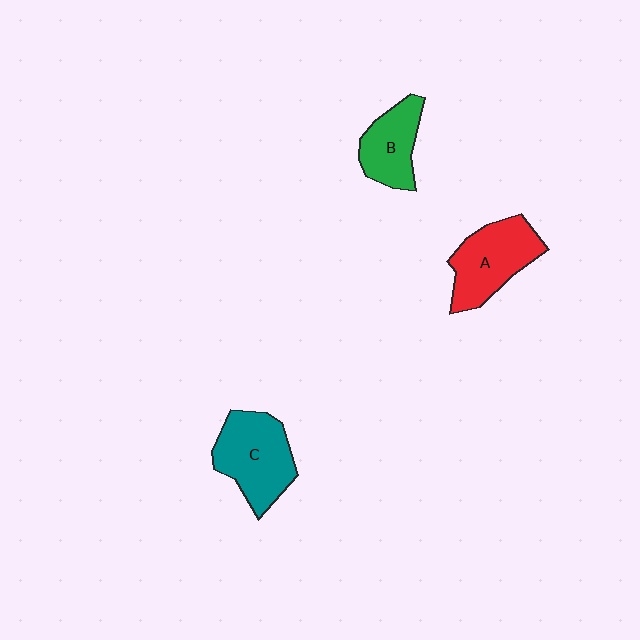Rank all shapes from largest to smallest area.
From largest to smallest: C (teal), A (red), B (green).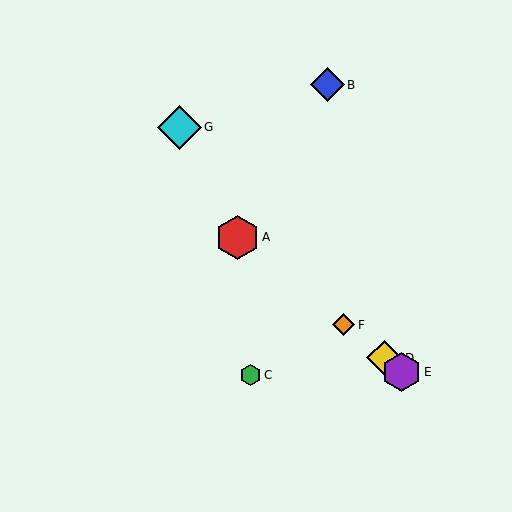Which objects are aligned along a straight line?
Objects A, D, E, F are aligned along a straight line.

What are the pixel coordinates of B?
Object B is at (327, 85).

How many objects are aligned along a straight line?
4 objects (A, D, E, F) are aligned along a straight line.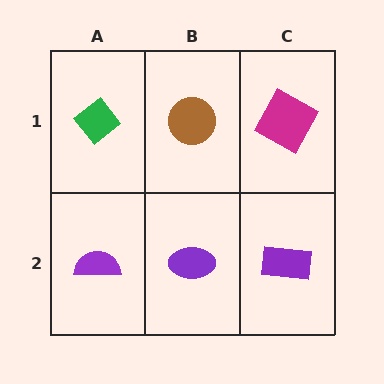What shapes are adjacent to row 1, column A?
A purple semicircle (row 2, column A), a brown circle (row 1, column B).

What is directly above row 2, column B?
A brown circle.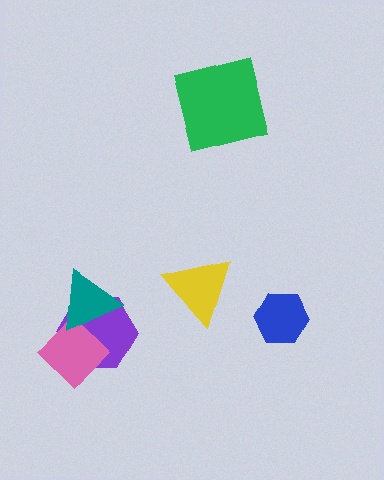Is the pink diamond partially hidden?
Yes, it is partially covered by another shape.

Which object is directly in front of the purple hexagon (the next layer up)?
The pink diamond is directly in front of the purple hexagon.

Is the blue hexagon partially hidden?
No, no other shape covers it.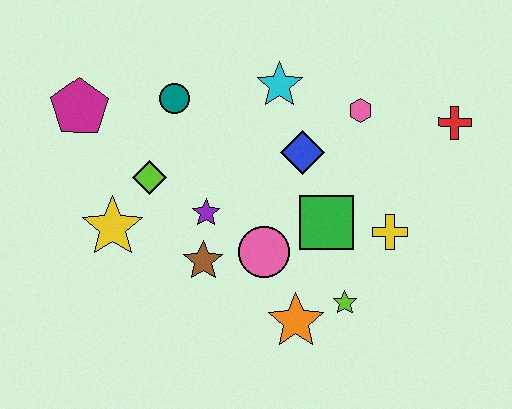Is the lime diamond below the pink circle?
No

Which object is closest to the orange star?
The lime star is closest to the orange star.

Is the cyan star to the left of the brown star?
No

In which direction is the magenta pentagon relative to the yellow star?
The magenta pentagon is above the yellow star.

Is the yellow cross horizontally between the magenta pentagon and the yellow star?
No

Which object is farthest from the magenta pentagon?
The red cross is farthest from the magenta pentagon.